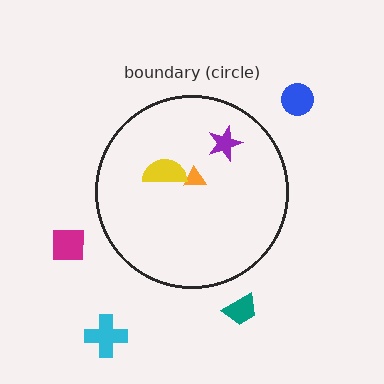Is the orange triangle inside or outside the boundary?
Inside.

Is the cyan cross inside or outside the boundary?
Outside.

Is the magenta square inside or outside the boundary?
Outside.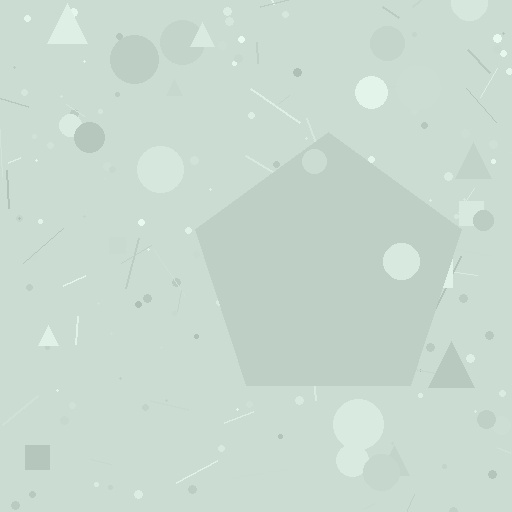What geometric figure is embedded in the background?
A pentagon is embedded in the background.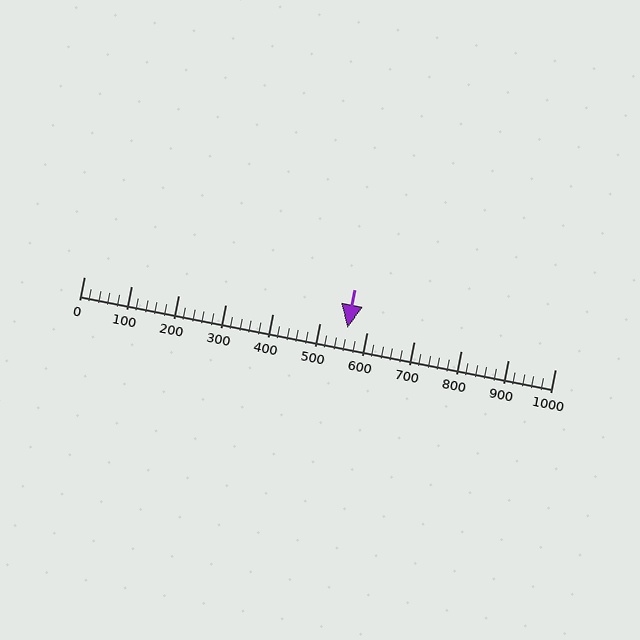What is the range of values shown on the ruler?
The ruler shows values from 0 to 1000.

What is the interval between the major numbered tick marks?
The major tick marks are spaced 100 units apart.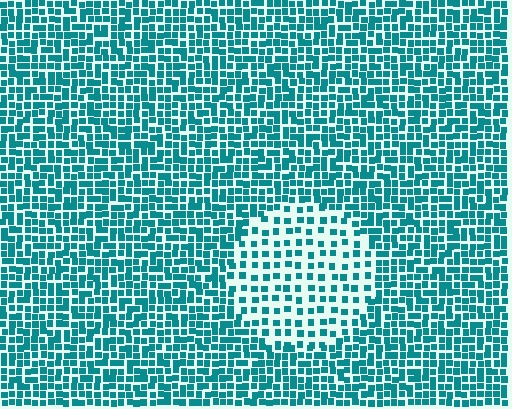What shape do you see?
I see a circle.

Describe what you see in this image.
The image contains small teal elements arranged at two different densities. A circle-shaped region is visible where the elements are less densely packed than the surrounding area.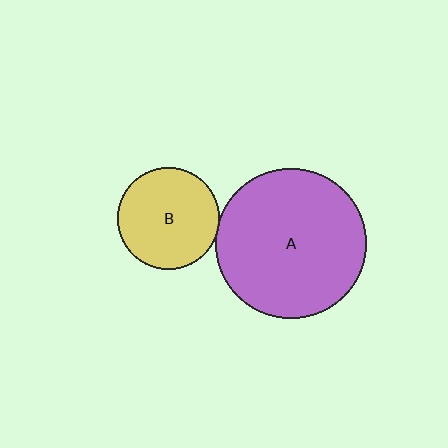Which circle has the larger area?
Circle A (purple).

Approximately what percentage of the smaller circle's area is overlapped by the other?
Approximately 5%.